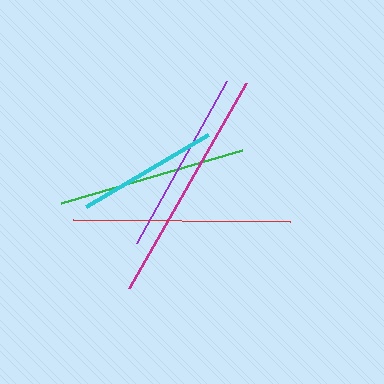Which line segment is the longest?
The magenta line is the longest at approximately 236 pixels.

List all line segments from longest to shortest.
From longest to shortest: magenta, red, green, purple, cyan.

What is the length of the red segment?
The red segment is approximately 217 pixels long.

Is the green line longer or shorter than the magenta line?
The magenta line is longer than the green line.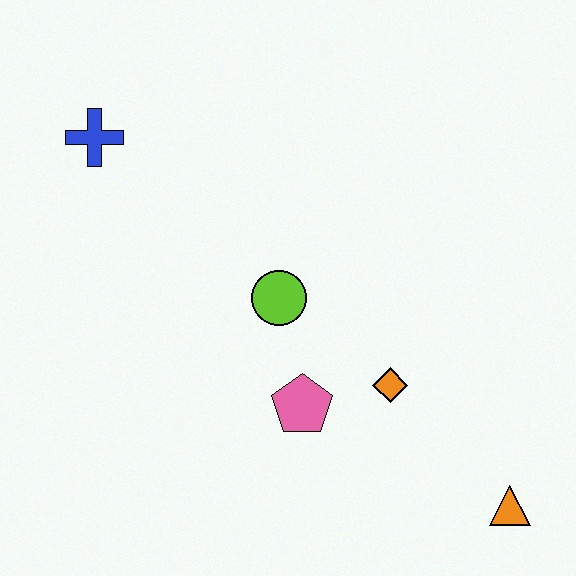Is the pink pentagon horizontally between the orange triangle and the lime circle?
Yes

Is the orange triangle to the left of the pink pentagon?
No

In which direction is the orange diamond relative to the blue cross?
The orange diamond is to the right of the blue cross.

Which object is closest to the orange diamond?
The pink pentagon is closest to the orange diamond.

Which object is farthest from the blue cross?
The orange triangle is farthest from the blue cross.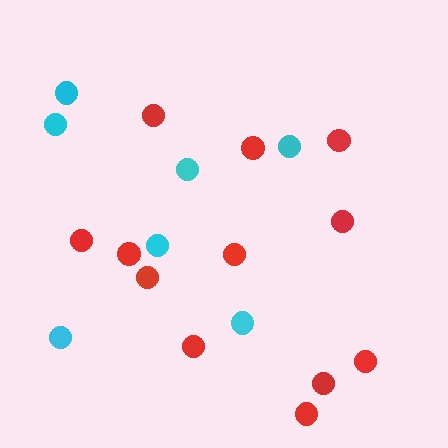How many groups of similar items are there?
There are 2 groups: one group of cyan circles (7) and one group of red circles (12).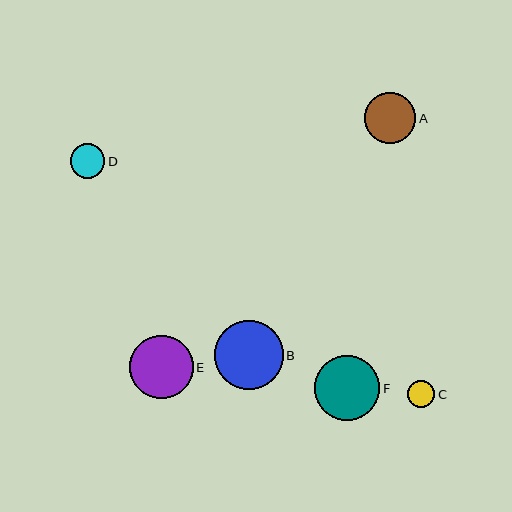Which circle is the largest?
Circle B is the largest with a size of approximately 69 pixels.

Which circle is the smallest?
Circle C is the smallest with a size of approximately 27 pixels.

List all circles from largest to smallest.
From largest to smallest: B, F, E, A, D, C.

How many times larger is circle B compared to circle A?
Circle B is approximately 1.4 times the size of circle A.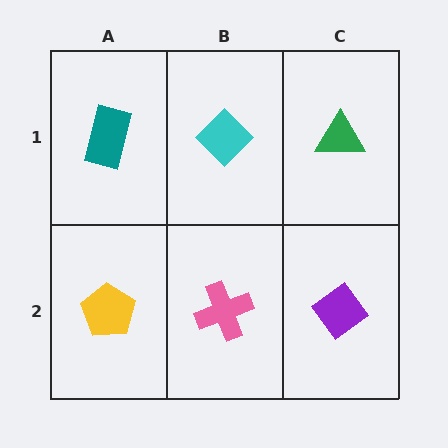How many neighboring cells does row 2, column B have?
3.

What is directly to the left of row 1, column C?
A cyan diamond.